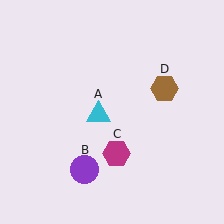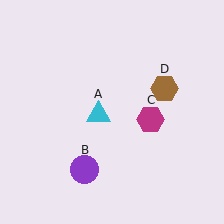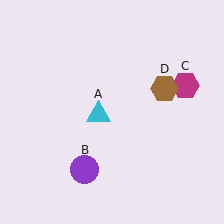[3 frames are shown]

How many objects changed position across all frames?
1 object changed position: magenta hexagon (object C).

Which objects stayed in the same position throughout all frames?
Cyan triangle (object A) and purple circle (object B) and brown hexagon (object D) remained stationary.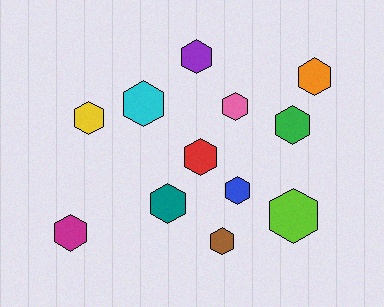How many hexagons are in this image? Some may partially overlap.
There are 12 hexagons.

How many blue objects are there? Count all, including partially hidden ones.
There is 1 blue object.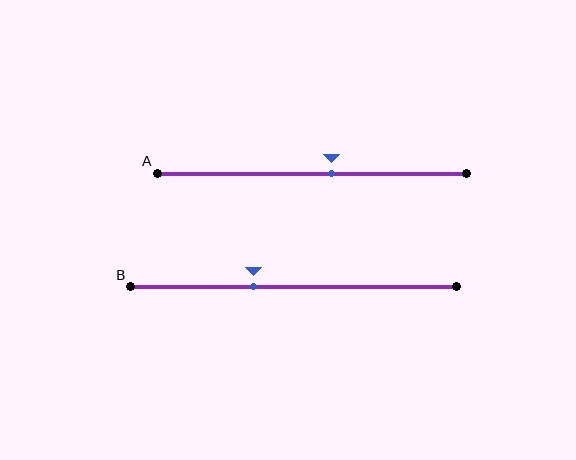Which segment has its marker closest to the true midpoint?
Segment A has its marker closest to the true midpoint.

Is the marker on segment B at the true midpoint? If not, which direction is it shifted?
No, the marker on segment B is shifted to the left by about 12% of the segment length.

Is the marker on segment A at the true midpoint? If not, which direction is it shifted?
No, the marker on segment A is shifted to the right by about 6% of the segment length.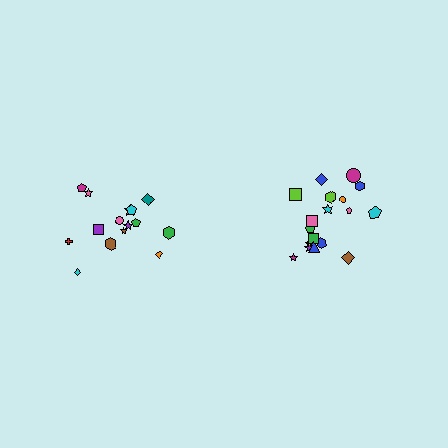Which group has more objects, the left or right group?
The right group.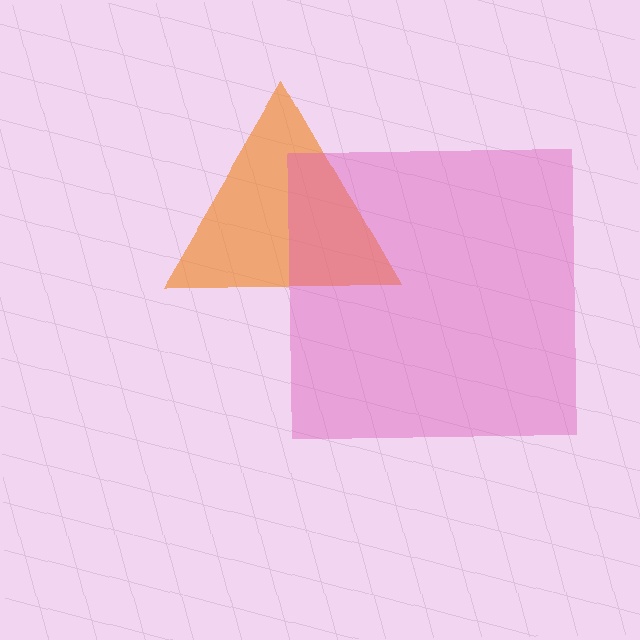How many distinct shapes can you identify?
There are 2 distinct shapes: an orange triangle, a pink square.